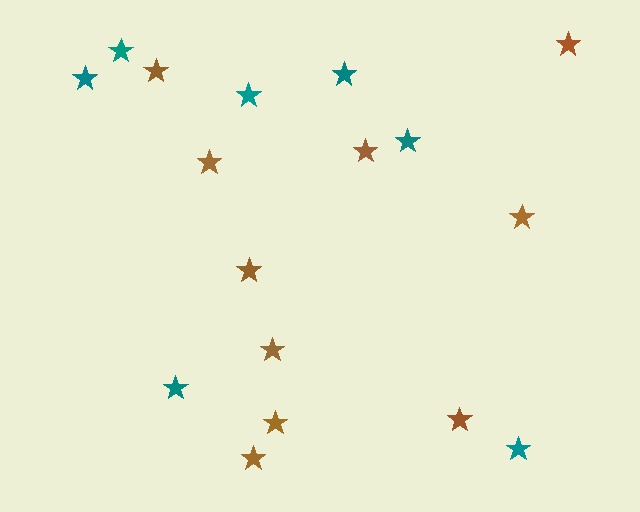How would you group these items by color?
There are 2 groups: one group of teal stars (7) and one group of brown stars (10).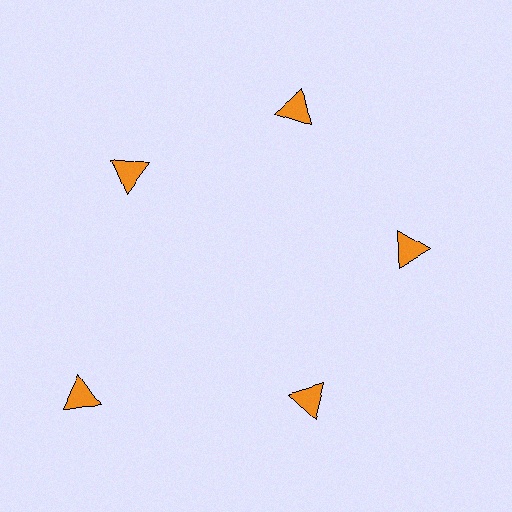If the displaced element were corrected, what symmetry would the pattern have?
It would have 5-fold rotational symmetry — the pattern would map onto itself every 72 degrees.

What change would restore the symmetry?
The symmetry would be restored by moving it inward, back onto the ring so that all 5 triangles sit at equal angles and equal distance from the center.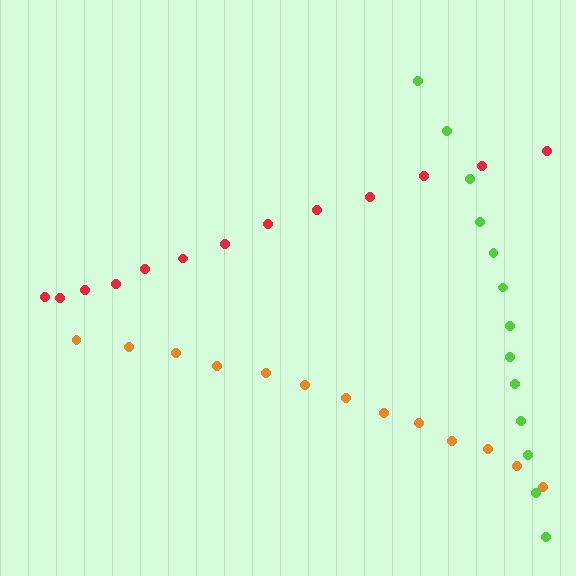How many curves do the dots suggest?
There are 3 distinct paths.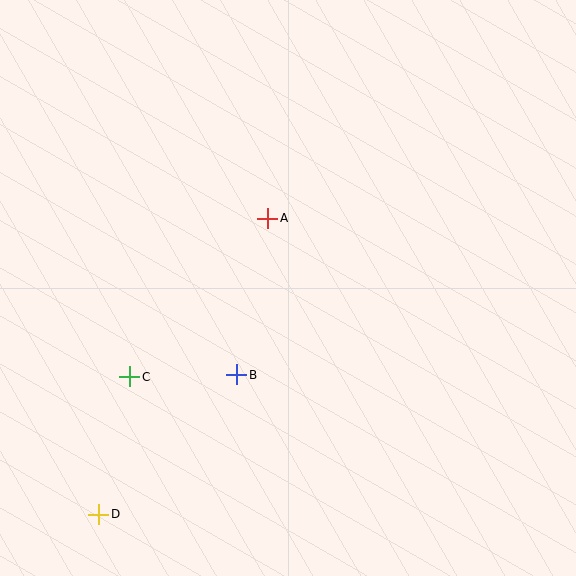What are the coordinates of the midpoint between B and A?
The midpoint between B and A is at (252, 297).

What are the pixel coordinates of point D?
Point D is at (99, 514).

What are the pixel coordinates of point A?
Point A is at (268, 218).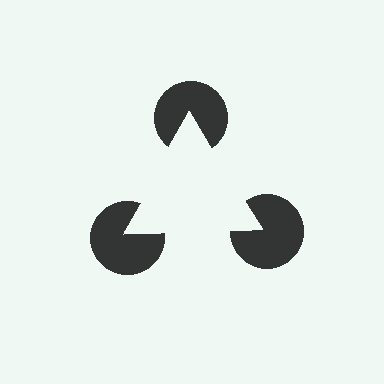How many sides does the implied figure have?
3 sides.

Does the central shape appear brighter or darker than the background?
It typically appears slightly brighter than the background, even though no actual brightness change is drawn.